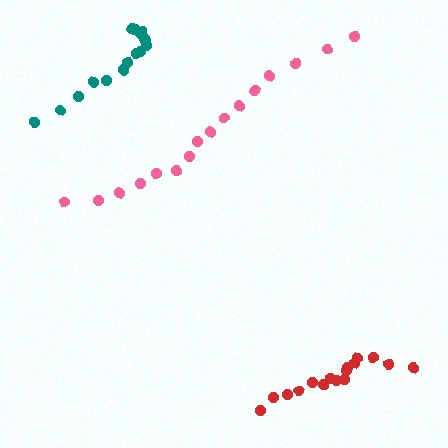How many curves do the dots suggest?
There are 3 distinct paths.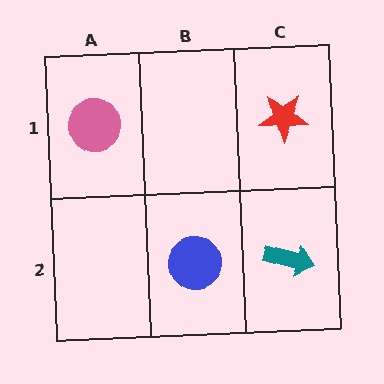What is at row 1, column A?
A pink circle.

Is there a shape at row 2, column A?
No, that cell is empty.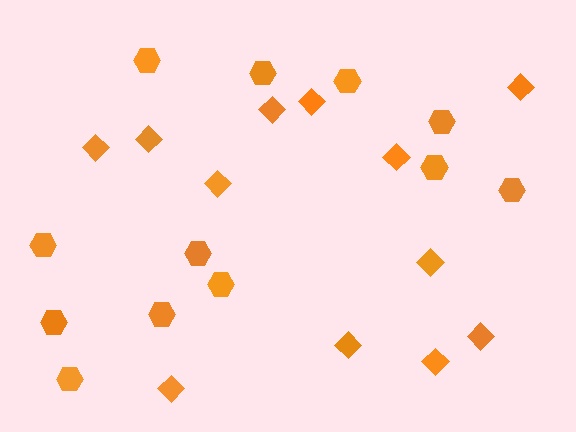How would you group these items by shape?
There are 2 groups: one group of diamonds (12) and one group of hexagons (12).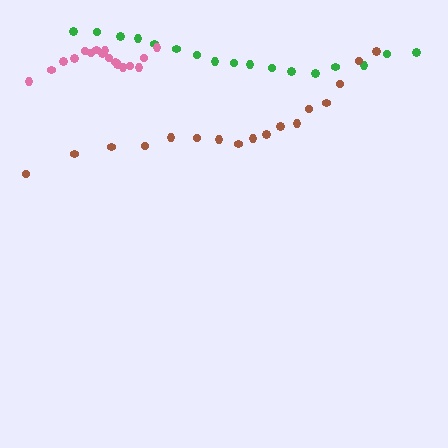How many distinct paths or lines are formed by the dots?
There are 3 distinct paths.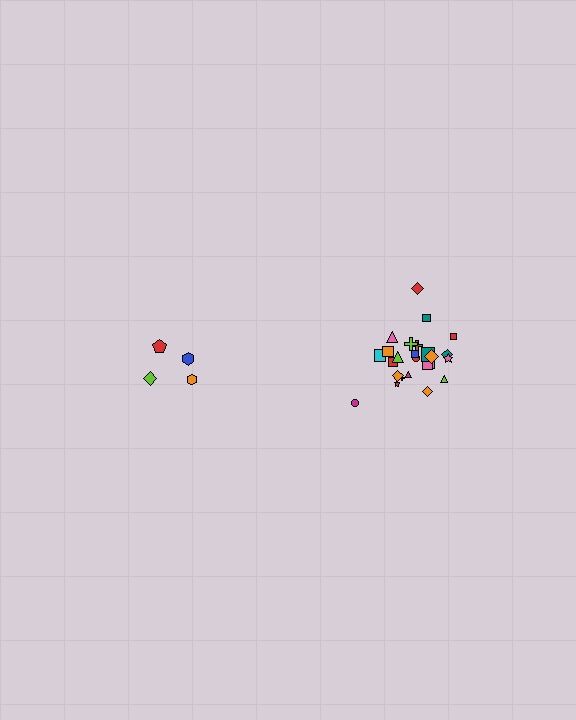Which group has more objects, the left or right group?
The right group.